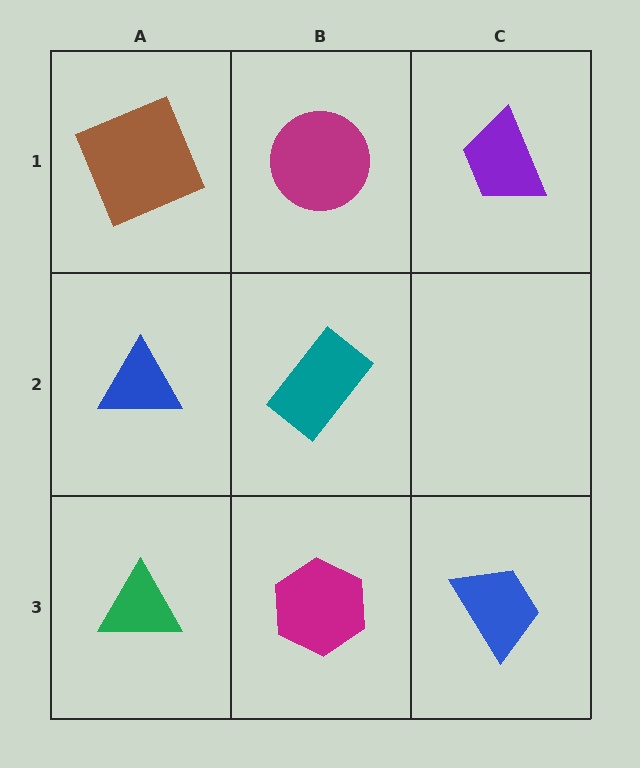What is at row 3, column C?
A blue trapezoid.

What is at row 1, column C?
A purple trapezoid.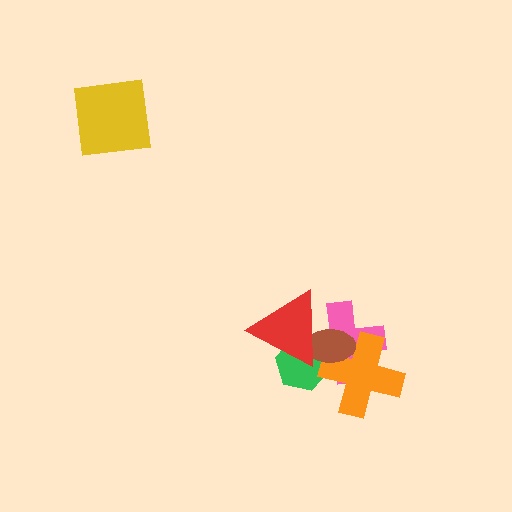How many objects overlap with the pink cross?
4 objects overlap with the pink cross.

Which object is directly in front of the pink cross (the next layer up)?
The orange cross is directly in front of the pink cross.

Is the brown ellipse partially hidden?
Yes, it is partially covered by another shape.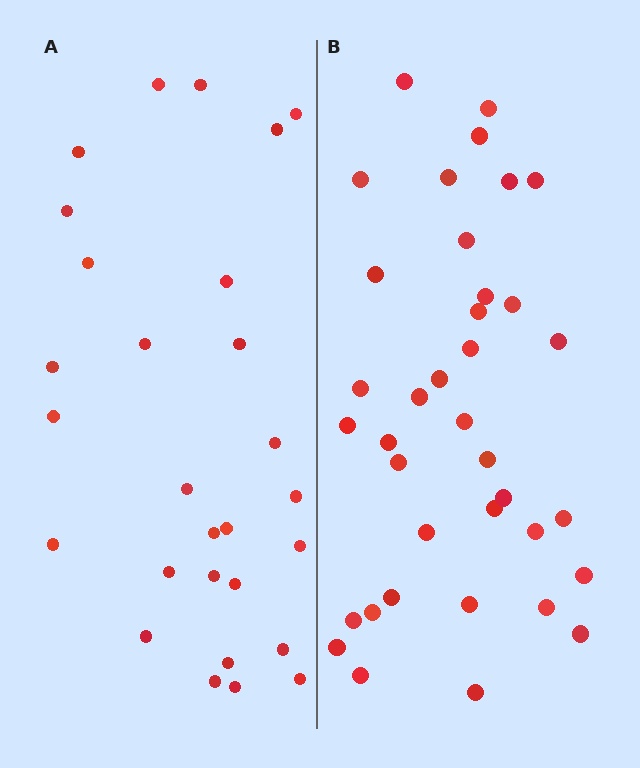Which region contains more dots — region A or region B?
Region B (the right region) has more dots.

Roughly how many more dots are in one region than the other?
Region B has roughly 8 or so more dots than region A.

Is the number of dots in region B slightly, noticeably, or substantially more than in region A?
Region B has noticeably more, but not dramatically so. The ratio is roughly 1.3 to 1.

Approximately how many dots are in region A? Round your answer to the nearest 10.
About 30 dots. (The exact count is 28, which rounds to 30.)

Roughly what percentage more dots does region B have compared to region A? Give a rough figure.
About 30% more.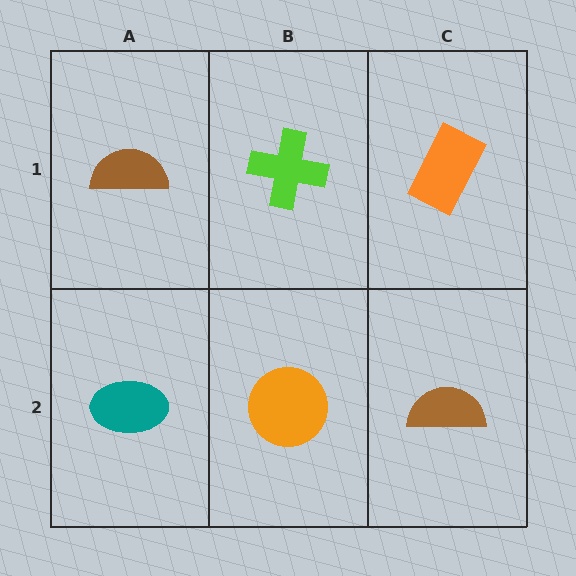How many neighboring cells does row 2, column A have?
2.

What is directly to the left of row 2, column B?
A teal ellipse.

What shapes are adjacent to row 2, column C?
An orange rectangle (row 1, column C), an orange circle (row 2, column B).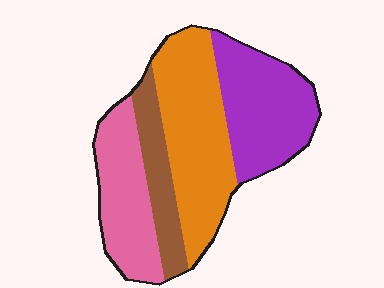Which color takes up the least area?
Brown, at roughly 15%.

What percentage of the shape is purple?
Purple covers 28% of the shape.